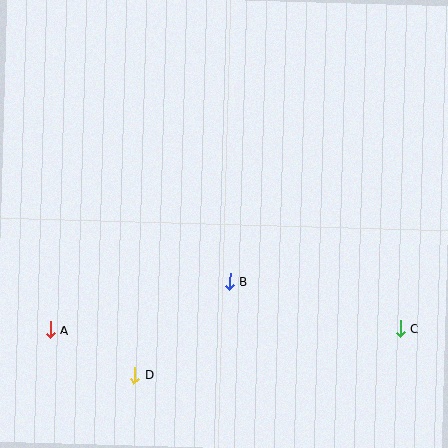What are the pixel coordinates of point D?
Point D is at (134, 375).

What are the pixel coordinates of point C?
Point C is at (400, 329).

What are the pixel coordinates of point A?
Point A is at (50, 330).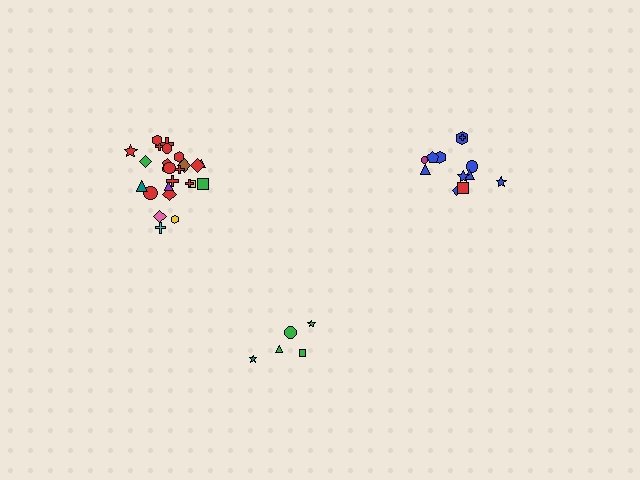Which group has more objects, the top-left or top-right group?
The top-left group.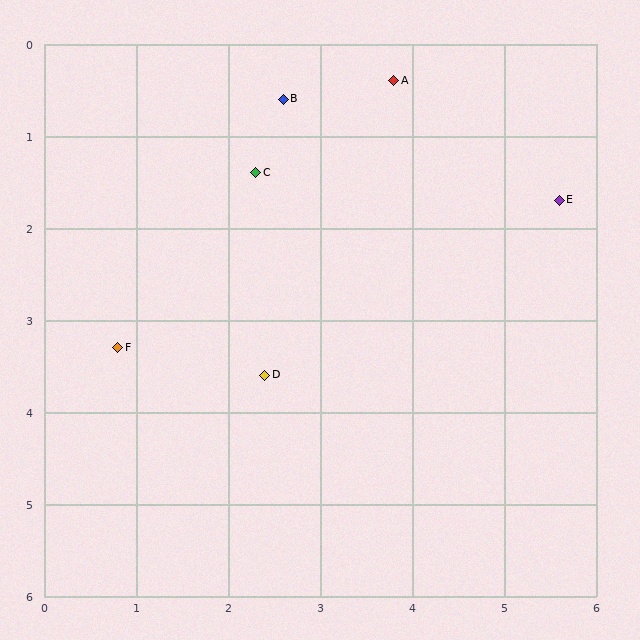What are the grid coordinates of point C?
Point C is at approximately (2.3, 1.4).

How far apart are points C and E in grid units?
Points C and E are about 3.3 grid units apart.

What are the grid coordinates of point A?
Point A is at approximately (3.8, 0.4).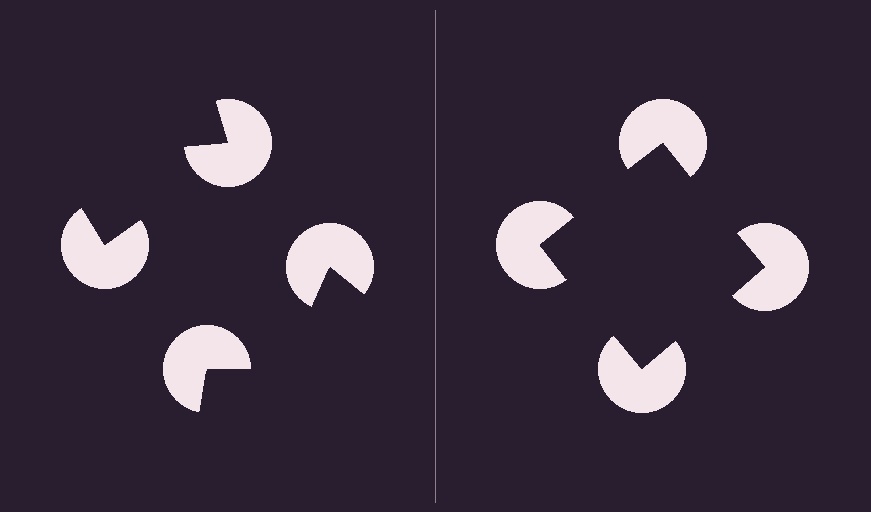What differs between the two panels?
The pac-man discs are positioned identically on both sides; only the wedge orientations differ. On the right they align to a square; on the left they are misaligned.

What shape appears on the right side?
An illusory square.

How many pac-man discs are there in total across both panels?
8 — 4 on each side.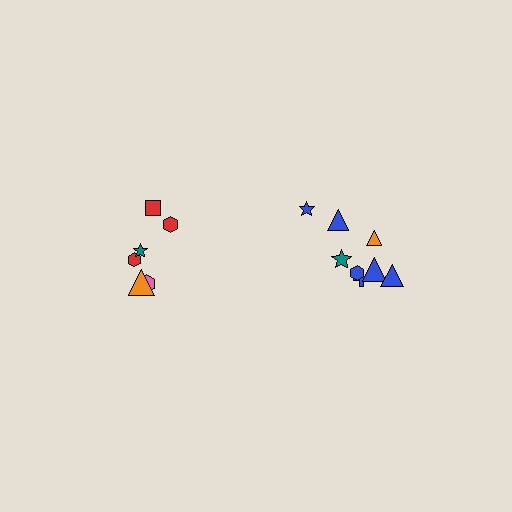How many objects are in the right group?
There are 8 objects.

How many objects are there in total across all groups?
There are 14 objects.